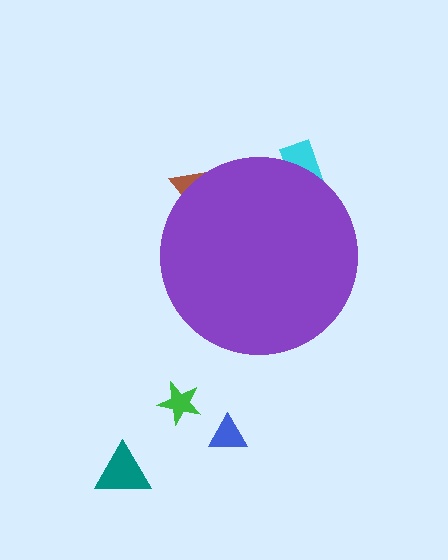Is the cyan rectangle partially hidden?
Yes, the cyan rectangle is partially hidden behind the purple circle.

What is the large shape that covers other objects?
A purple circle.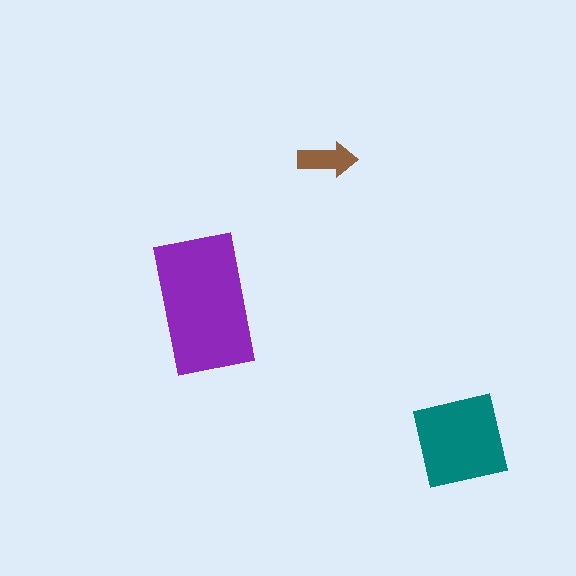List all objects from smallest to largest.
The brown arrow, the teal square, the purple rectangle.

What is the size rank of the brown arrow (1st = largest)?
3rd.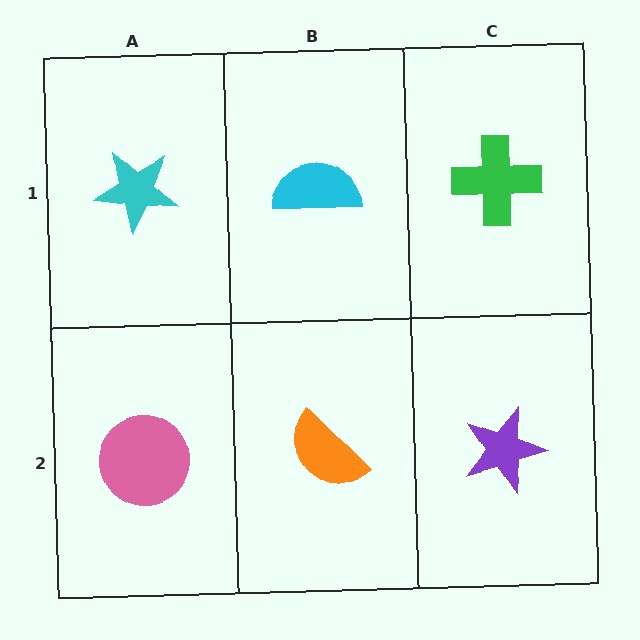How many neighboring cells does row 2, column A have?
2.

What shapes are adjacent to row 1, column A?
A pink circle (row 2, column A), a cyan semicircle (row 1, column B).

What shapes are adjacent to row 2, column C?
A green cross (row 1, column C), an orange semicircle (row 2, column B).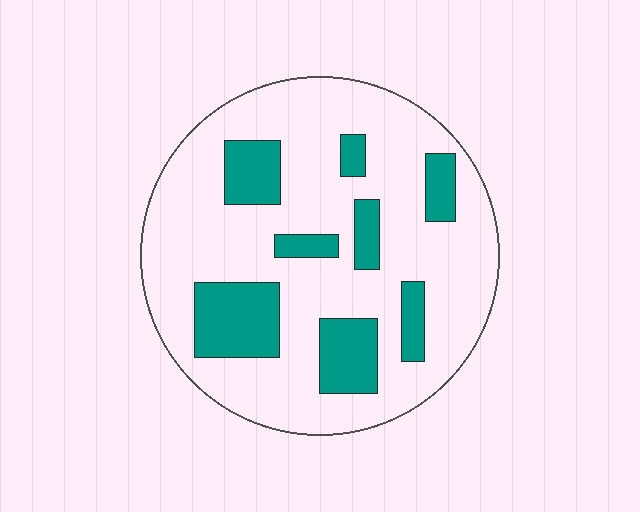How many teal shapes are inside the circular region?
8.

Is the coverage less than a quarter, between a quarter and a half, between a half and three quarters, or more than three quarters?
Less than a quarter.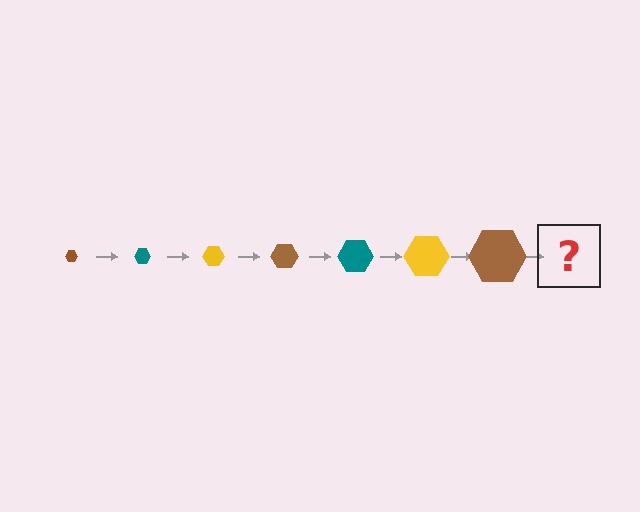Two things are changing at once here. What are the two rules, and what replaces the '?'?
The two rules are that the hexagon grows larger each step and the color cycles through brown, teal, and yellow. The '?' should be a teal hexagon, larger than the previous one.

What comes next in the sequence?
The next element should be a teal hexagon, larger than the previous one.